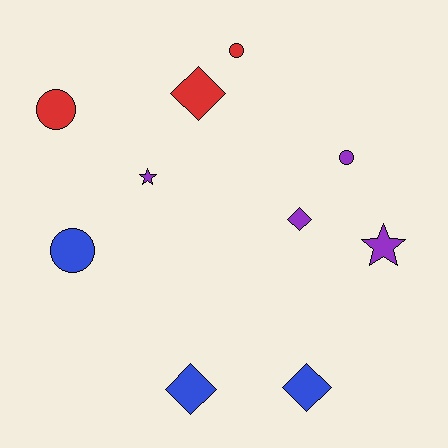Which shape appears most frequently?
Circle, with 4 objects.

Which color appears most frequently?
Purple, with 4 objects.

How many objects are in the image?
There are 10 objects.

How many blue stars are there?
There are no blue stars.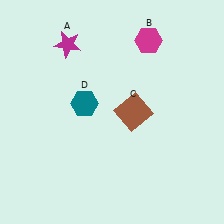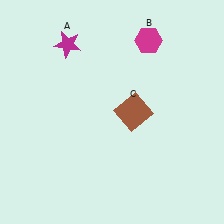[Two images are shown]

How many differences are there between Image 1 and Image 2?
There is 1 difference between the two images.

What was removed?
The teal hexagon (D) was removed in Image 2.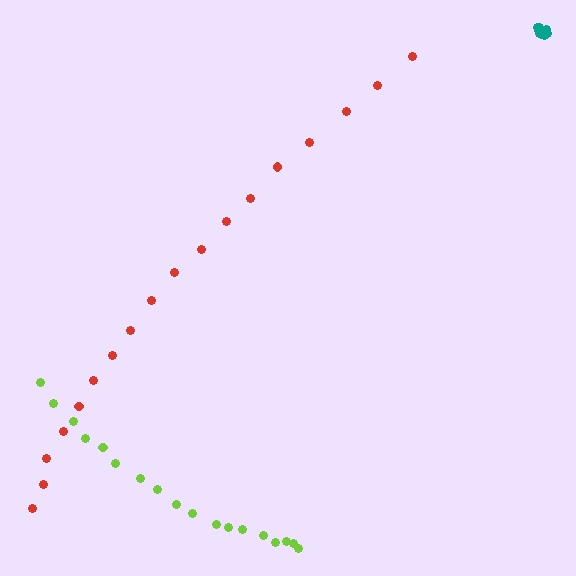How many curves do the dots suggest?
There are 3 distinct paths.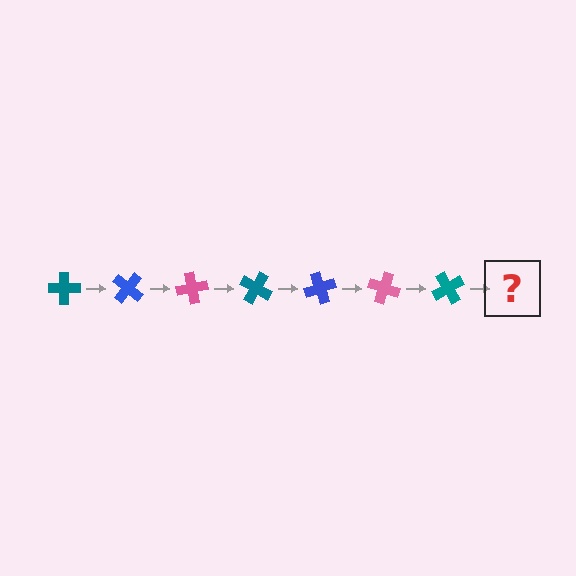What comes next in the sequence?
The next element should be a blue cross, rotated 280 degrees from the start.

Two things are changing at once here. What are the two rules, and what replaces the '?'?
The two rules are that it rotates 40 degrees each step and the color cycles through teal, blue, and pink. The '?' should be a blue cross, rotated 280 degrees from the start.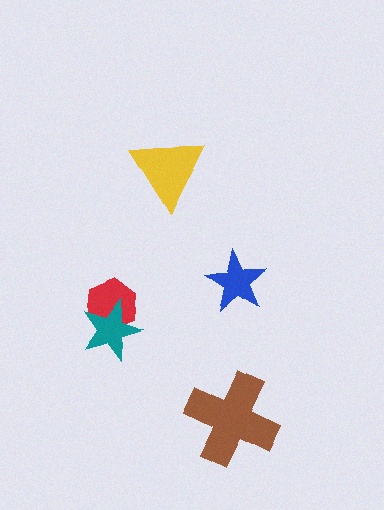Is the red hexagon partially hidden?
Yes, it is partially covered by another shape.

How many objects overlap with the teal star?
1 object overlaps with the teal star.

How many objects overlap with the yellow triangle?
0 objects overlap with the yellow triangle.